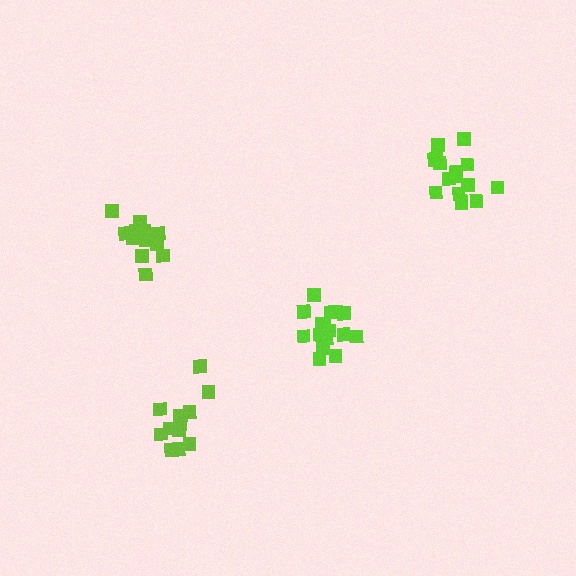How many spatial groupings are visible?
There are 4 spatial groupings.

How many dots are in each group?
Group 1: 16 dots, Group 2: 12 dots, Group 3: 16 dots, Group 4: 16 dots (60 total).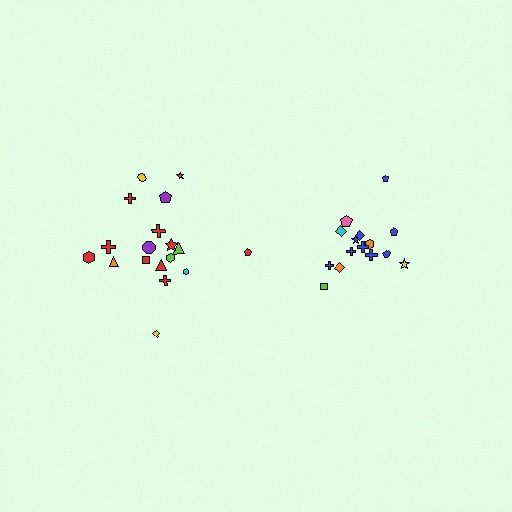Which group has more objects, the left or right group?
The left group.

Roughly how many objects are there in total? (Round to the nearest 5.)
Roughly 35 objects in total.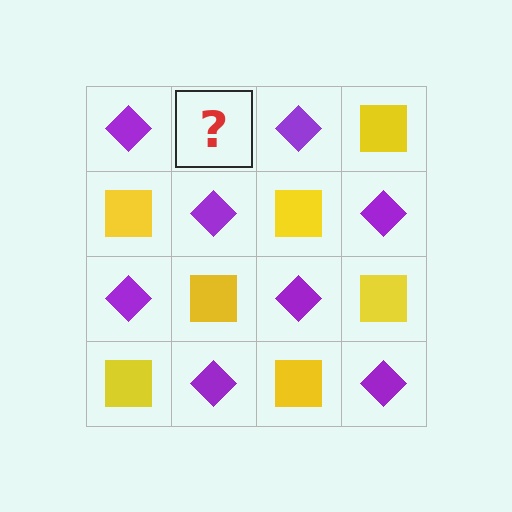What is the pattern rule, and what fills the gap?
The rule is that it alternates purple diamond and yellow square in a checkerboard pattern. The gap should be filled with a yellow square.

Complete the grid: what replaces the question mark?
The question mark should be replaced with a yellow square.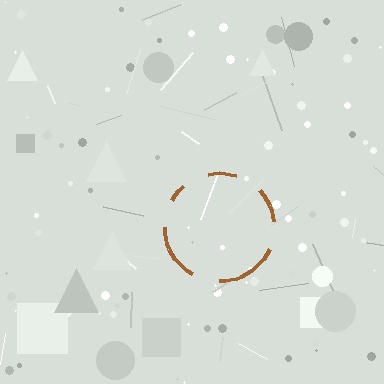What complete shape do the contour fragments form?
The contour fragments form a circle.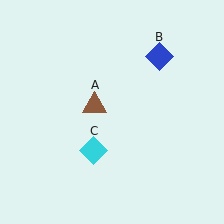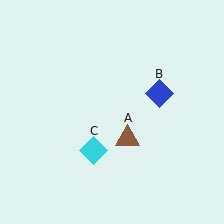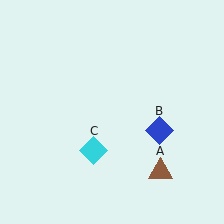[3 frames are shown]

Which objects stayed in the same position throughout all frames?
Cyan diamond (object C) remained stationary.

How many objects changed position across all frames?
2 objects changed position: brown triangle (object A), blue diamond (object B).